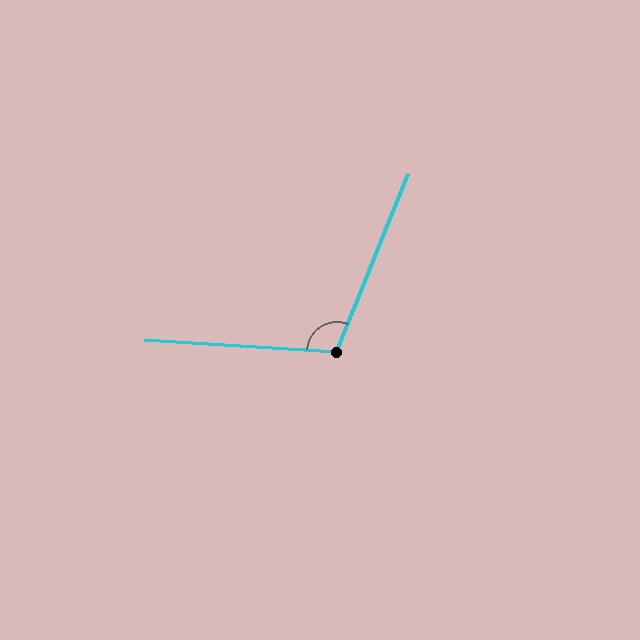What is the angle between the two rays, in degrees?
Approximately 108 degrees.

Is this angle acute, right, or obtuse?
It is obtuse.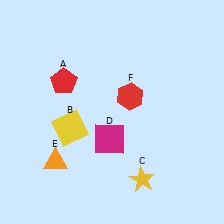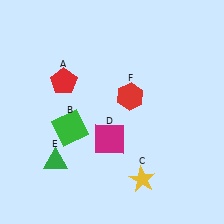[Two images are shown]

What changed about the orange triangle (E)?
In Image 1, E is orange. In Image 2, it changed to green.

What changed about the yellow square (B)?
In Image 1, B is yellow. In Image 2, it changed to green.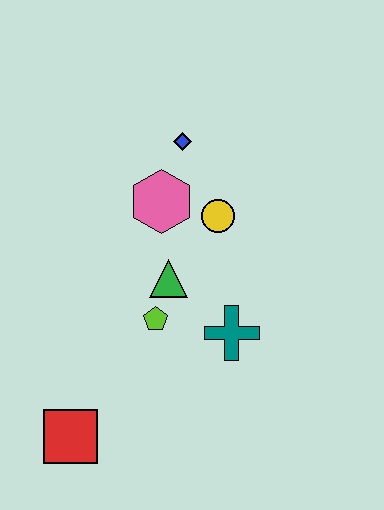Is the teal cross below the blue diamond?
Yes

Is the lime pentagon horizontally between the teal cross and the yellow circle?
No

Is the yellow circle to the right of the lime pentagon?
Yes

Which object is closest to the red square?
The lime pentagon is closest to the red square.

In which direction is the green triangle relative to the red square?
The green triangle is above the red square.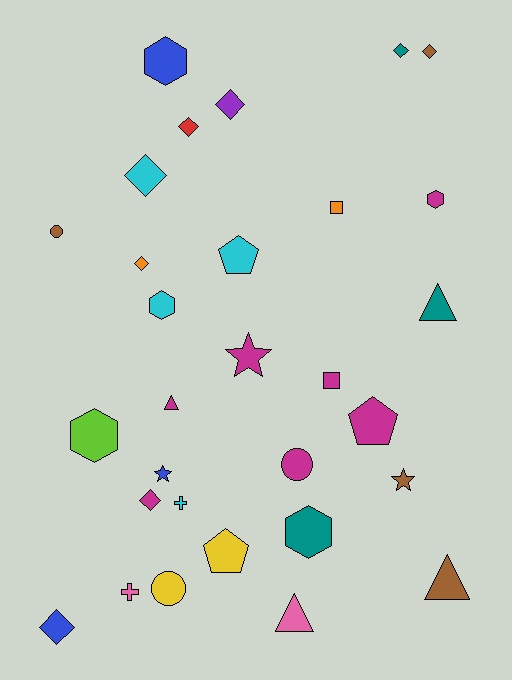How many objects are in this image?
There are 30 objects.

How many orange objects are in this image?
There are 2 orange objects.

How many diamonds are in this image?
There are 8 diamonds.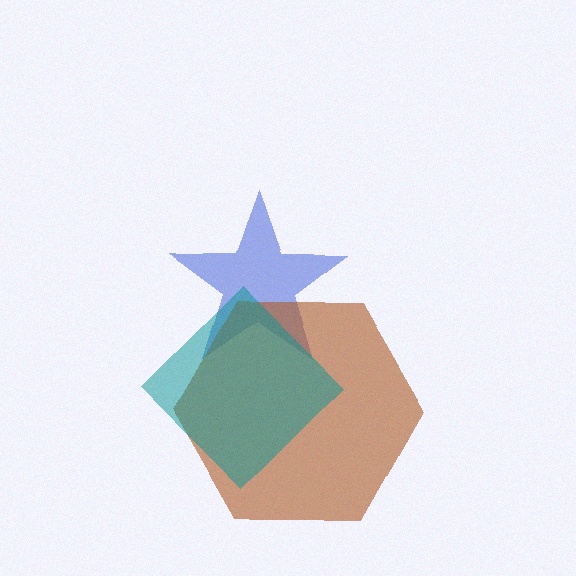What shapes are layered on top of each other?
The layered shapes are: a blue star, a brown hexagon, a teal diamond.